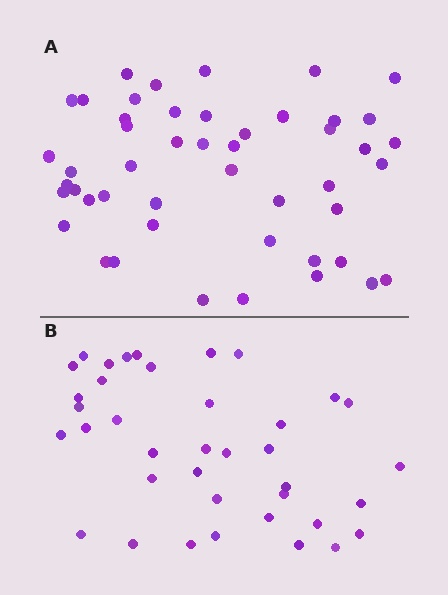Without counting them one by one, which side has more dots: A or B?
Region A (the top region) has more dots.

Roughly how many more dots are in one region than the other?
Region A has roughly 10 or so more dots than region B.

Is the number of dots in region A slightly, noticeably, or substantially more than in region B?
Region A has noticeably more, but not dramatically so. The ratio is roughly 1.3 to 1.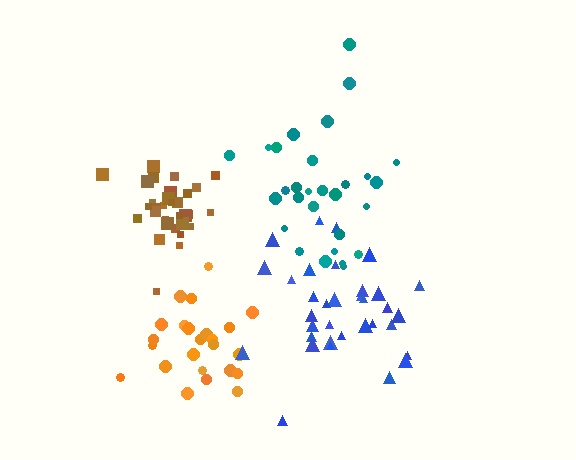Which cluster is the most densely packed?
Brown.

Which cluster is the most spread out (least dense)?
Teal.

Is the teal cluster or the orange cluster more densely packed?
Orange.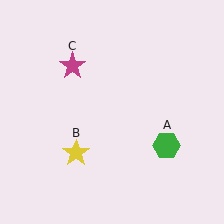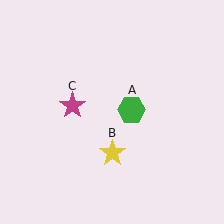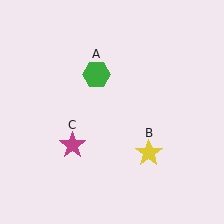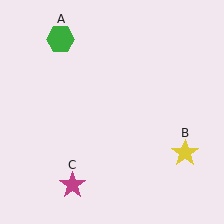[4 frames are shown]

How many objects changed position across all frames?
3 objects changed position: green hexagon (object A), yellow star (object B), magenta star (object C).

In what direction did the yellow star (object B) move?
The yellow star (object B) moved right.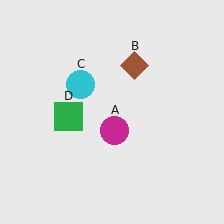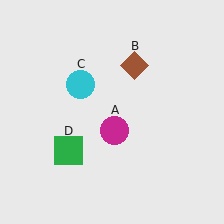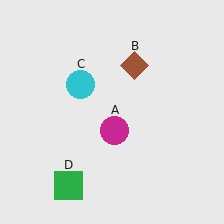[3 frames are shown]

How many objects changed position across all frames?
1 object changed position: green square (object D).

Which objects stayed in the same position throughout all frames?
Magenta circle (object A) and brown diamond (object B) and cyan circle (object C) remained stationary.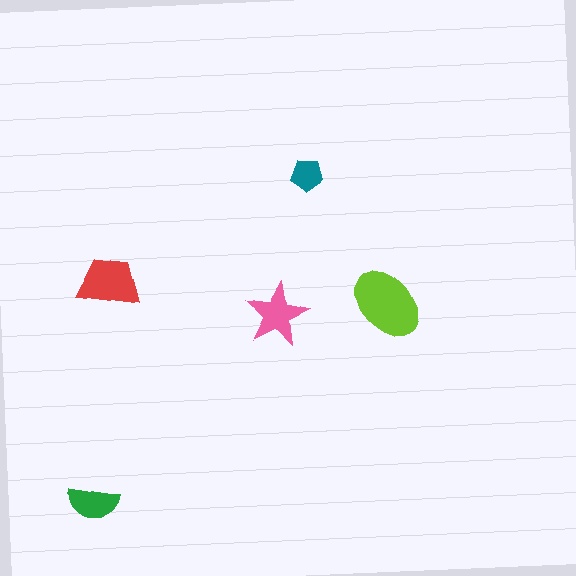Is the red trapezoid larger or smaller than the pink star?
Larger.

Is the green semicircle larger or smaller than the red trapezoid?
Smaller.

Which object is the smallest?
The teal pentagon.